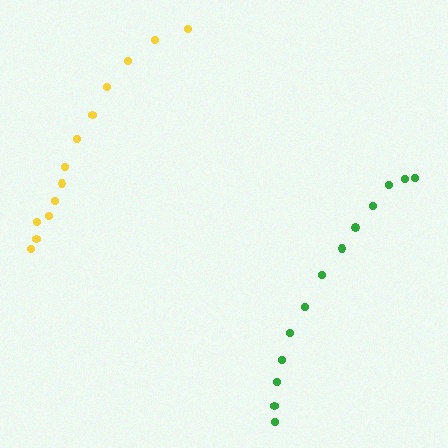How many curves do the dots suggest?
There are 2 distinct paths.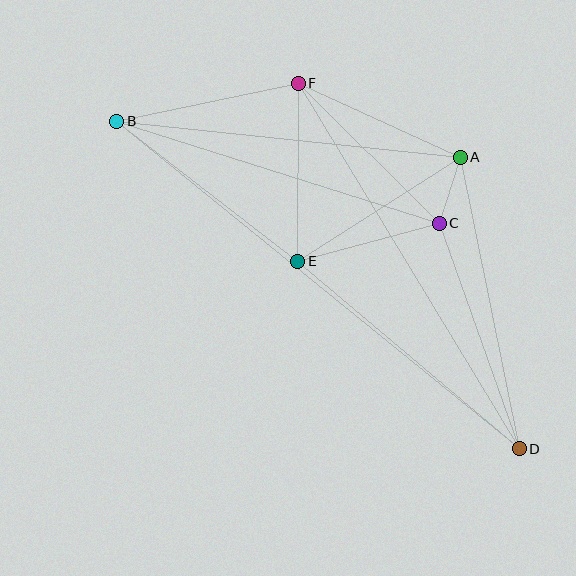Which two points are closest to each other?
Points A and C are closest to each other.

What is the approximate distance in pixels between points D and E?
The distance between D and E is approximately 290 pixels.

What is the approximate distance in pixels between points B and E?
The distance between B and E is approximately 229 pixels.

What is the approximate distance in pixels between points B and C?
The distance between B and C is approximately 338 pixels.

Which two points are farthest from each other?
Points B and D are farthest from each other.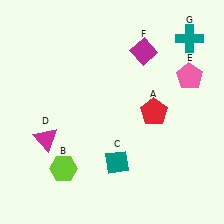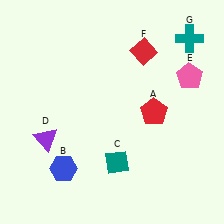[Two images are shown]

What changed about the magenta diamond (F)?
In Image 1, F is magenta. In Image 2, it changed to red.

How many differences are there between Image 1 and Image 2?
There are 3 differences between the two images.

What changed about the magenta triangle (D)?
In Image 1, D is magenta. In Image 2, it changed to purple.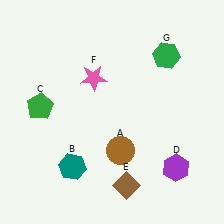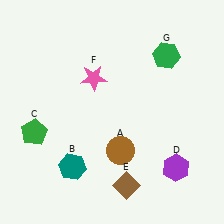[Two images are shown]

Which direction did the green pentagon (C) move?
The green pentagon (C) moved down.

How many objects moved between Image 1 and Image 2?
1 object moved between the two images.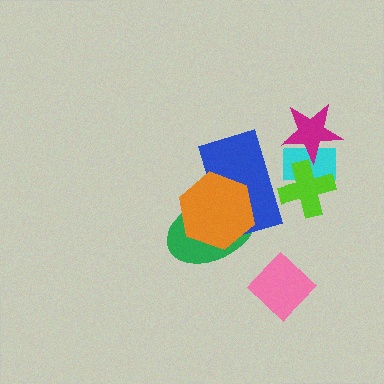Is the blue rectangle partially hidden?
Yes, it is partially covered by another shape.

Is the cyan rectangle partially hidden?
Yes, it is partially covered by another shape.